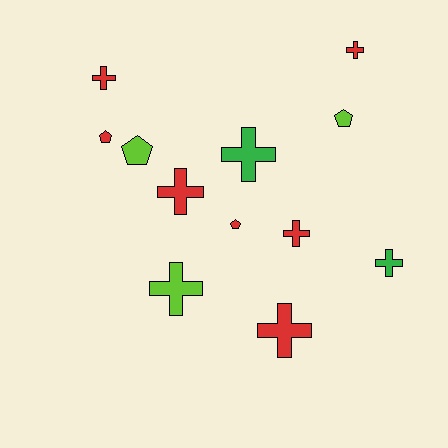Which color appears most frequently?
Red, with 7 objects.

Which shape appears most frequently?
Cross, with 8 objects.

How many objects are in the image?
There are 12 objects.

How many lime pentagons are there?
There are 2 lime pentagons.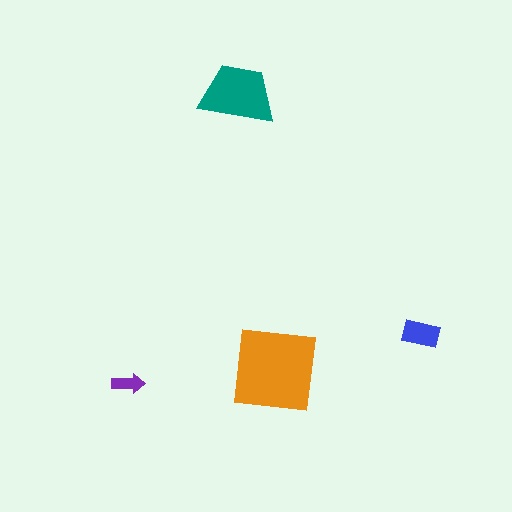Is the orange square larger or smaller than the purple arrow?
Larger.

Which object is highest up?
The teal trapezoid is topmost.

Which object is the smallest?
The purple arrow.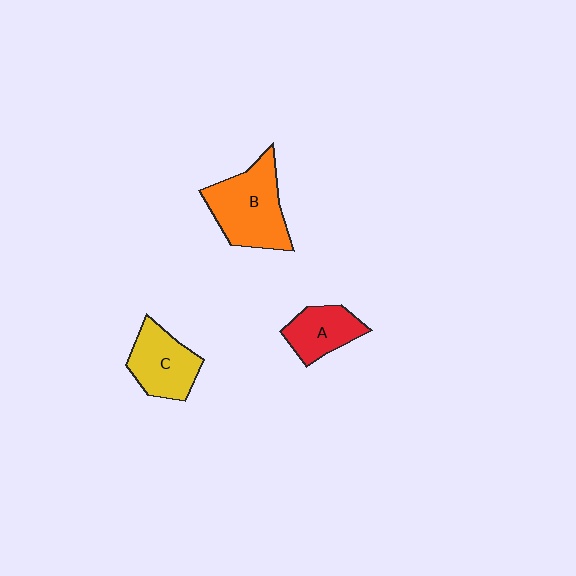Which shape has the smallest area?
Shape A (red).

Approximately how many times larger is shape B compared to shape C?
Approximately 1.4 times.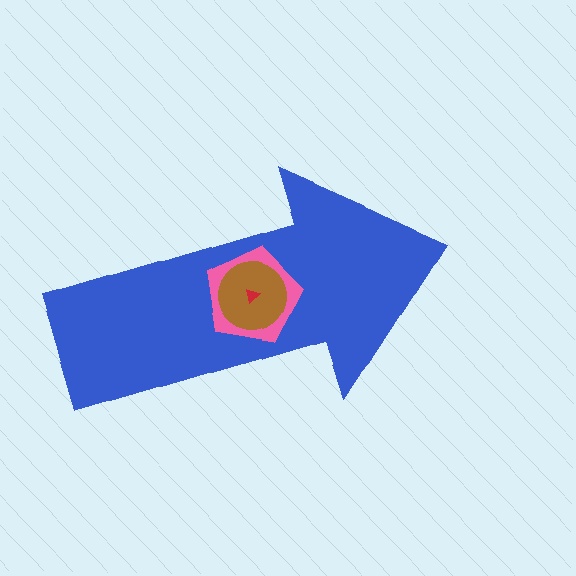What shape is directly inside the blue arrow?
The pink pentagon.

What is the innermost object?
The red triangle.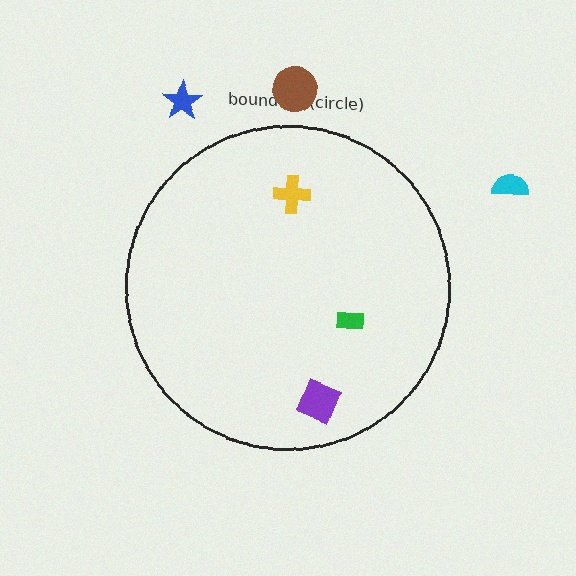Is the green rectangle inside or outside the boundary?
Inside.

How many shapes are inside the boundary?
3 inside, 3 outside.